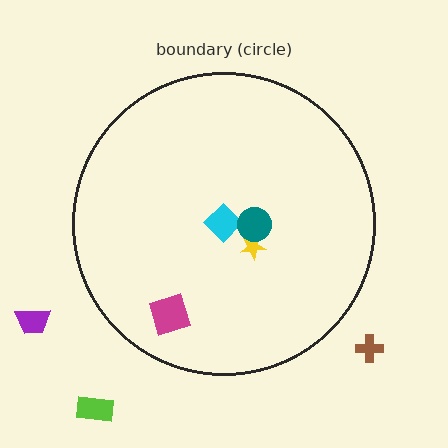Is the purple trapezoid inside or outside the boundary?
Outside.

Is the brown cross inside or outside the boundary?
Outside.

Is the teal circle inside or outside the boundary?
Inside.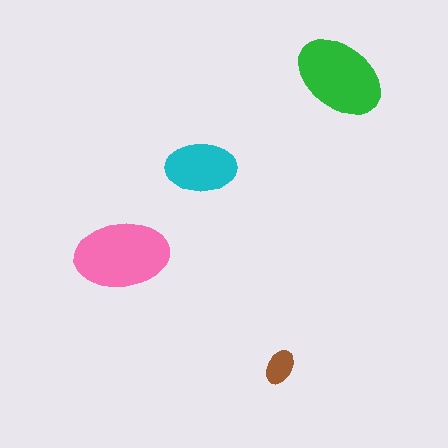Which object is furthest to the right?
The green ellipse is rightmost.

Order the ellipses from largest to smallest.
the pink one, the green one, the cyan one, the brown one.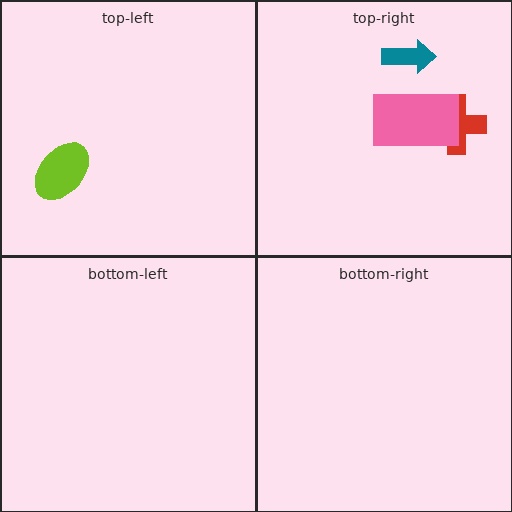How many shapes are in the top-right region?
3.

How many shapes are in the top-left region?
1.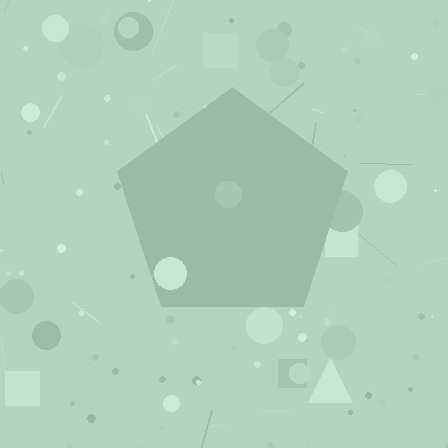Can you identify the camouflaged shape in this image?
The camouflaged shape is a pentagon.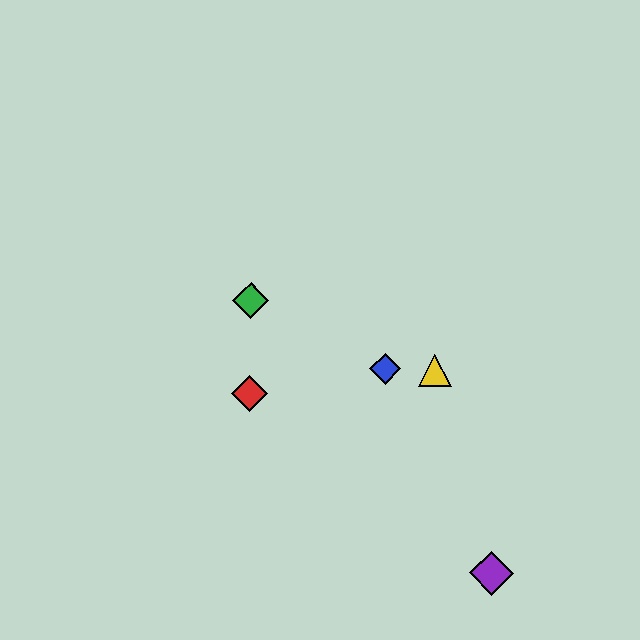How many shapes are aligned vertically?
2 shapes (the red diamond, the green diamond) are aligned vertically.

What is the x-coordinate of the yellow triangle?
The yellow triangle is at x≈435.